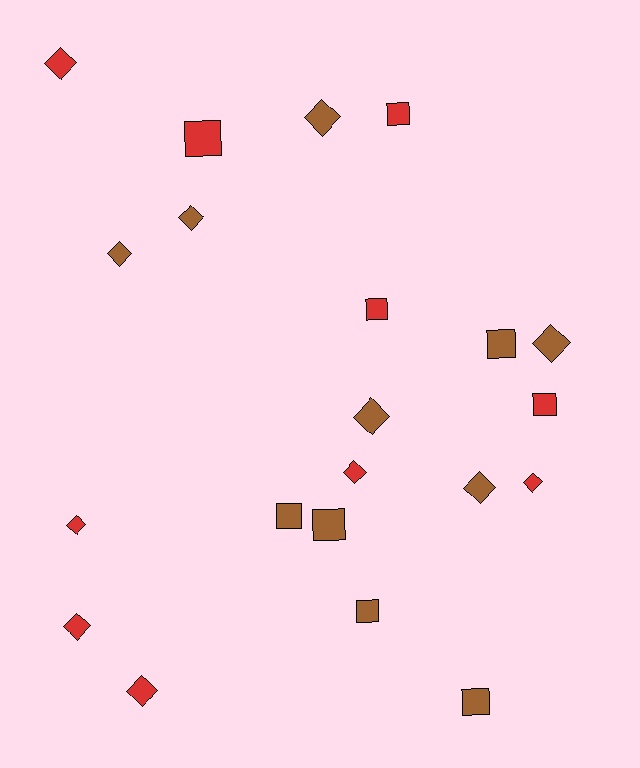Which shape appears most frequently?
Diamond, with 12 objects.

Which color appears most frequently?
Brown, with 11 objects.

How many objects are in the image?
There are 21 objects.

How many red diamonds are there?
There are 6 red diamonds.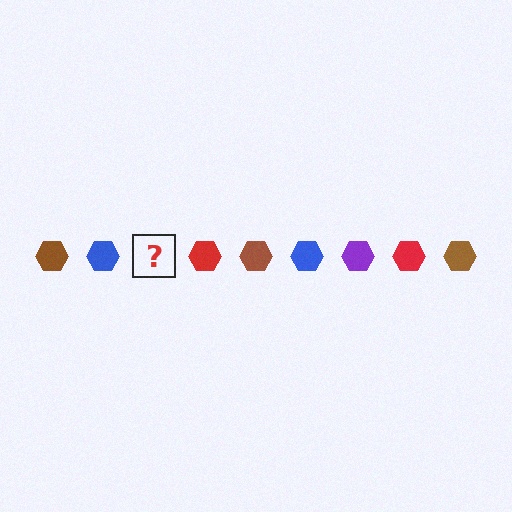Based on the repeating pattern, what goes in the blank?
The blank should be a purple hexagon.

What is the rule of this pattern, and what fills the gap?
The rule is that the pattern cycles through brown, blue, purple, red hexagons. The gap should be filled with a purple hexagon.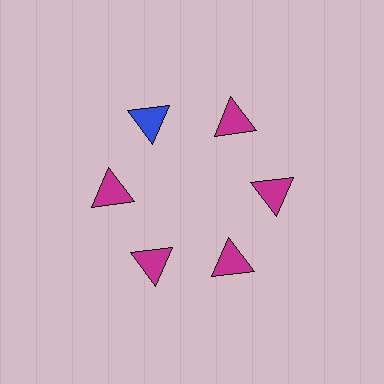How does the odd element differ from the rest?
It has a different color: blue instead of magenta.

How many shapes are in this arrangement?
There are 6 shapes arranged in a ring pattern.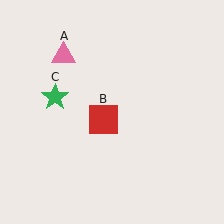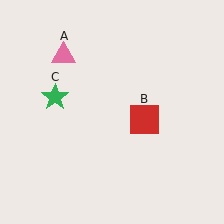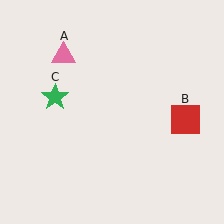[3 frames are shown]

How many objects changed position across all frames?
1 object changed position: red square (object B).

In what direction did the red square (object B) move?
The red square (object B) moved right.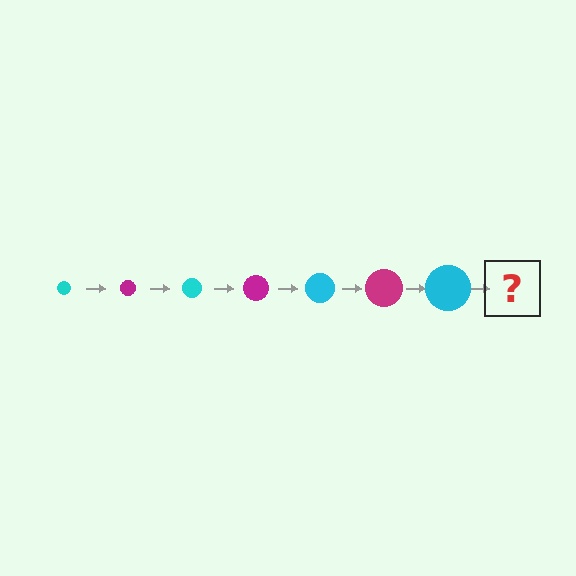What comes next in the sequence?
The next element should be a magenta circle, larger than the previous one.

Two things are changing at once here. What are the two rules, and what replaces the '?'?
The two rules are that the circle grows larger each step and the color cycles through cyan and magenta. The '?' should be a magenta circle, larger than the previous one.